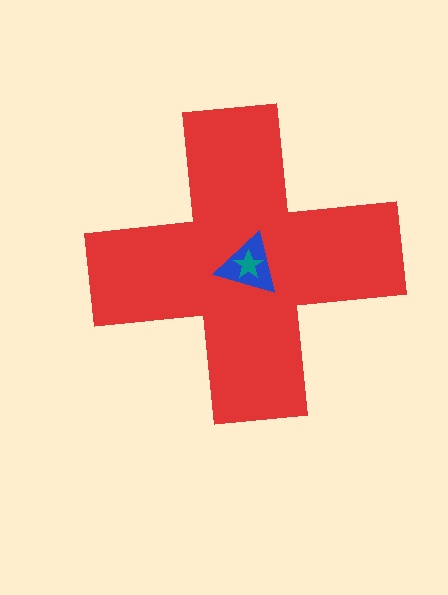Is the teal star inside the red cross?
Yes.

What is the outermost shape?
The red cross.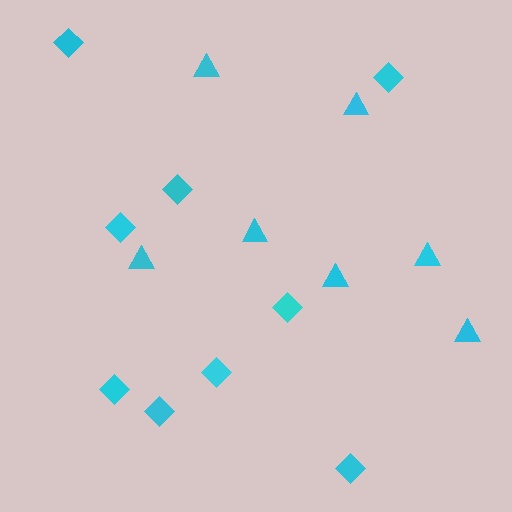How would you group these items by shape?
There are 2 groups: one group of diamonds (9) and one group of triangles (7).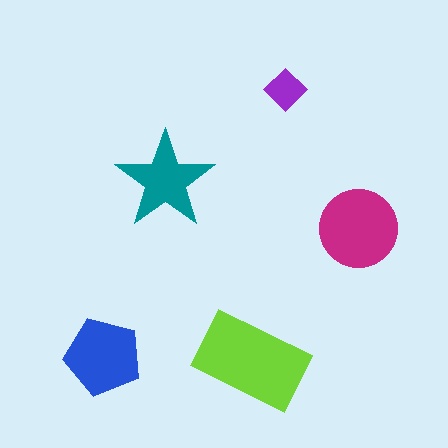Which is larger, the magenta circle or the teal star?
The magenta circle.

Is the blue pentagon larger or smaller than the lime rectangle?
Smaller.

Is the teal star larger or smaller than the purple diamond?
Larger.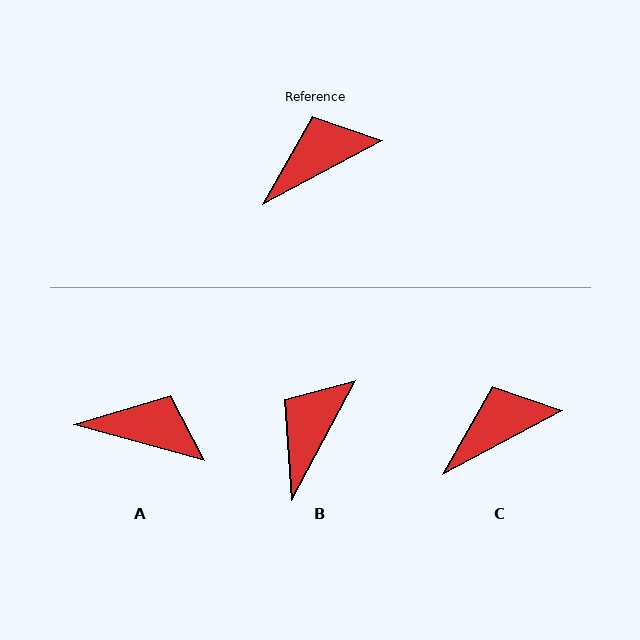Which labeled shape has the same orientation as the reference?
C.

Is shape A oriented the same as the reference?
No, it is off by about 43 degrees.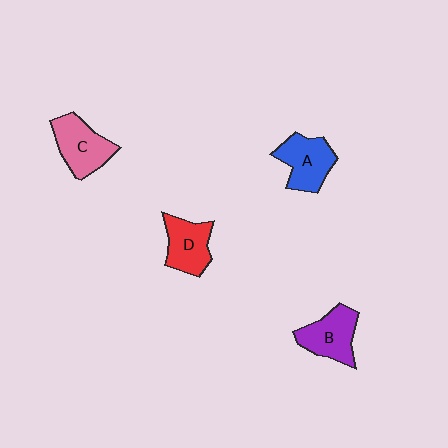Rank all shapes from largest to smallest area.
From largest to smallest: C (pink), A (blue), B (purple), D (red).